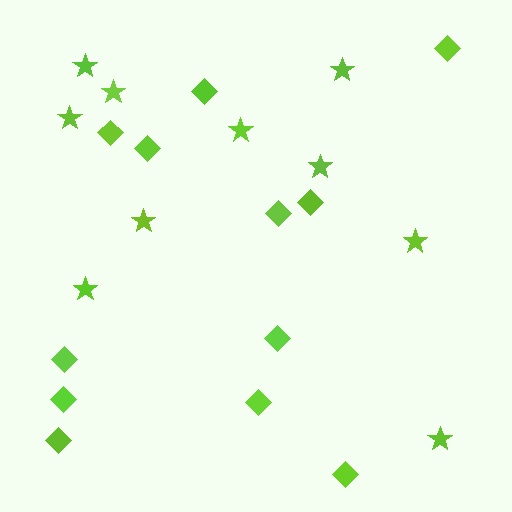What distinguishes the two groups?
There are 2 groups: one group of diamonds (12) and one group of stars (10).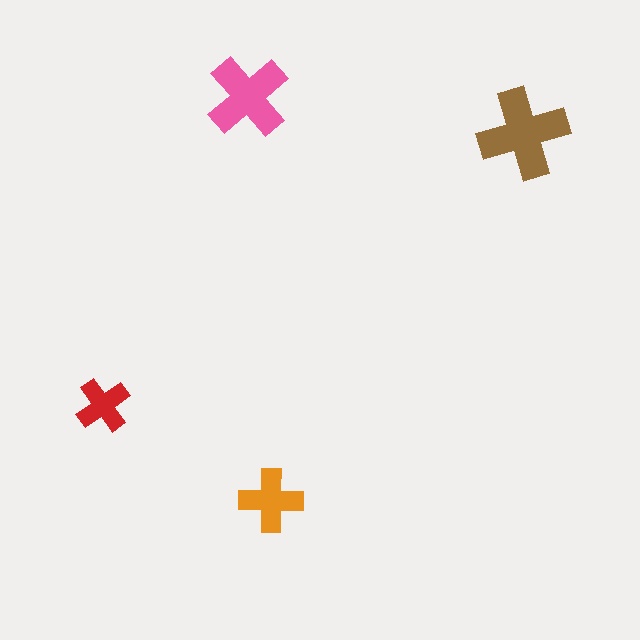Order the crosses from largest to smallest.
the brown one, the pink one, the orange one, the red one.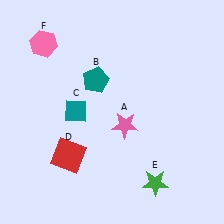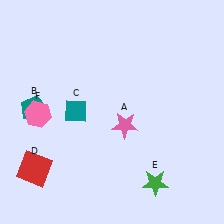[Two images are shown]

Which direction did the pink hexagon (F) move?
The pink hexagon (F) moved down.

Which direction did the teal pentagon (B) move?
The teal pentagon (B) moved left.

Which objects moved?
The objects that moved are: the teal pentagon (B), the red square (D), the pink hexagon (F).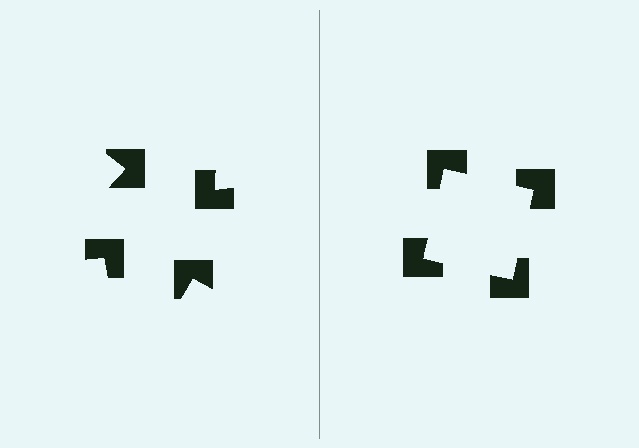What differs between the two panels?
The notched squares are positioned identically on both sides; only the wedge orientations differ. On the right they align to a square; on the left they are misaligned.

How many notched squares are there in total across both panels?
8 — 4 on each side.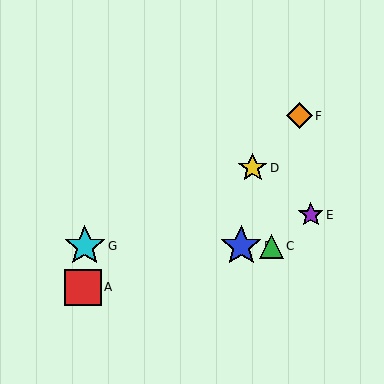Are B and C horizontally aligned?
Yes, both are at y≈246.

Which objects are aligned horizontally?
Objects B, C, G are aligned horizontally.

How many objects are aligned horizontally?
3 objects (B, C, G) are aligned horizontally.